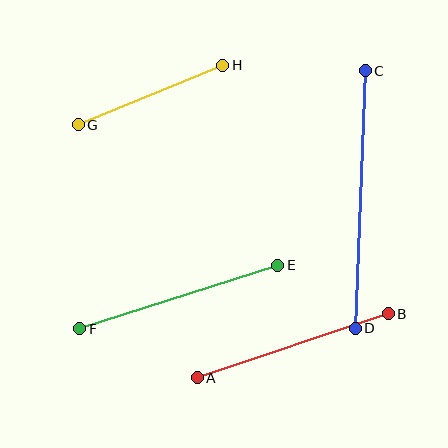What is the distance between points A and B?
The distance is approximately 201 pixels.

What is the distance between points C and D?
The distance is approximately 258 pixels.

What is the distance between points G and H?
The distance is approximately 156 pixels.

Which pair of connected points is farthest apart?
Points C and D are farthest apart.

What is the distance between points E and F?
The distance is approximately 208 pixels.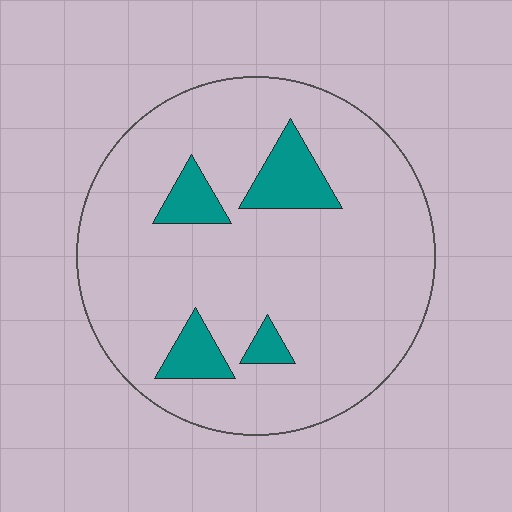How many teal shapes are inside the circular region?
4.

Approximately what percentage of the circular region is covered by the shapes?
Approximately 10%.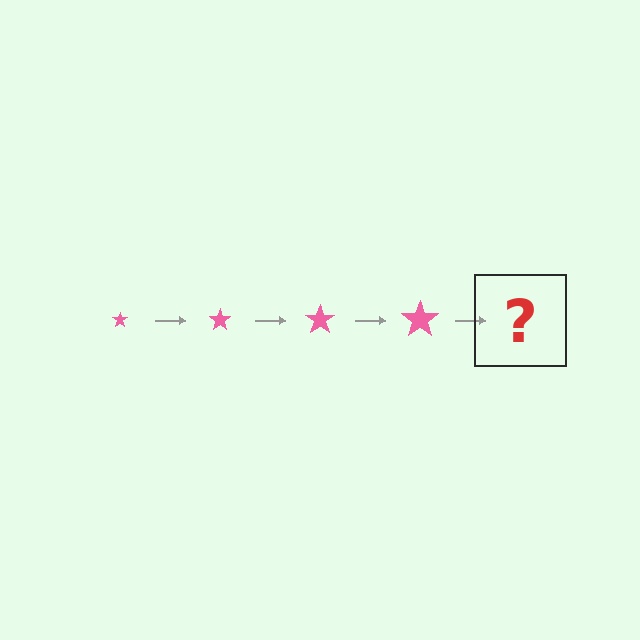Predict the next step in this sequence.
The next step is a pink star, larger than the previous one.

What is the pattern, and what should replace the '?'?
The pattern is that the star gets progressively larger each step. The '?' should be a pink star, larger than the previous one.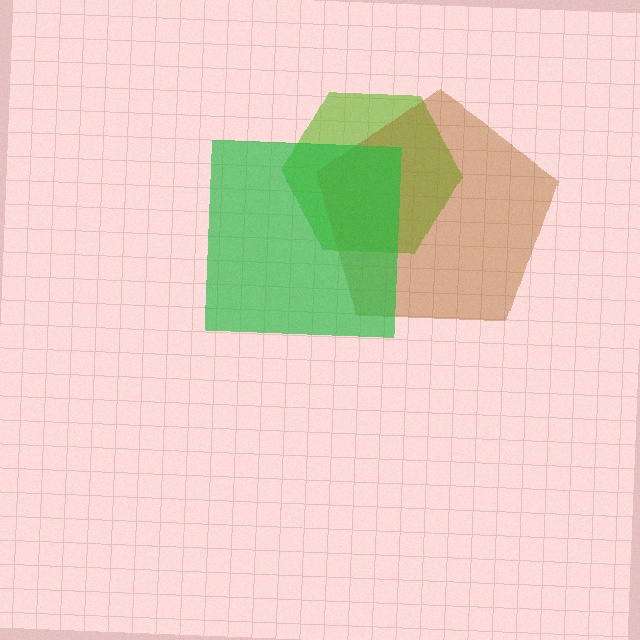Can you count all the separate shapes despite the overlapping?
Yes, there are 3 separate shapes.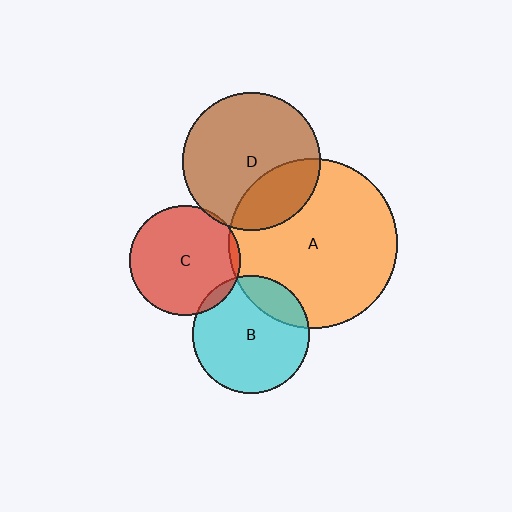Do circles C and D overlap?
Yes.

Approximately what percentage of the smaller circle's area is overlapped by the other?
Approximately 5%.